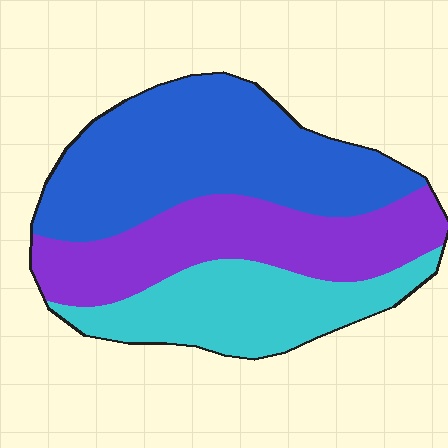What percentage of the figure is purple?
Purple covers roughly 30% of the figure.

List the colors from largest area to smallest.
From largest to smallest: blue, purple, cyan.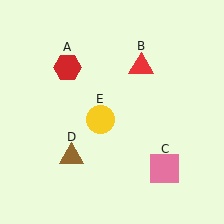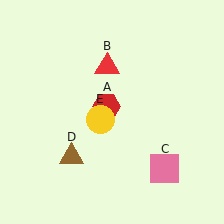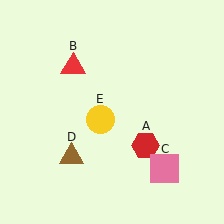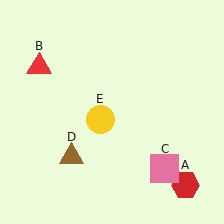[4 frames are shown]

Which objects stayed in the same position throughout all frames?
Pink square (object C) and brown triangle (object D) and yellow circle (object E) remained stationary.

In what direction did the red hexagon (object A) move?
The red hexagon (object A) moved down and to the right.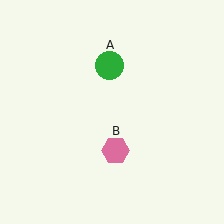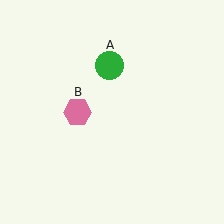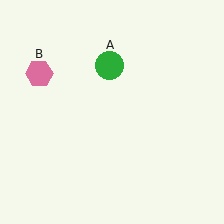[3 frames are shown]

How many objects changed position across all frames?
1 object changed position: pink hexagon (object B).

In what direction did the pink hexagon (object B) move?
The pink hexagon (object B) moved up and to the left.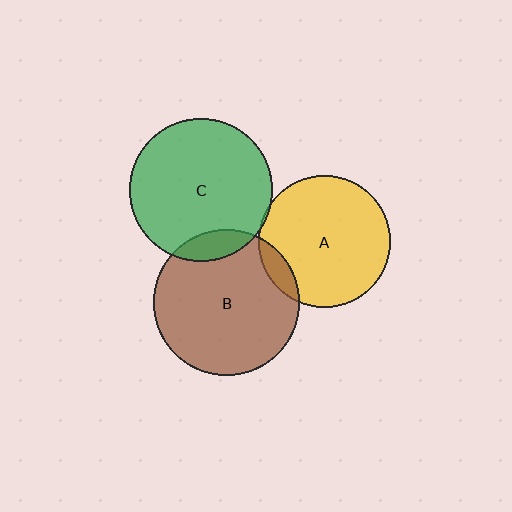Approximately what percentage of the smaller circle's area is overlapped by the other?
Approximately 10%.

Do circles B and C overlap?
Yes.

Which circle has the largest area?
Circle B (brown).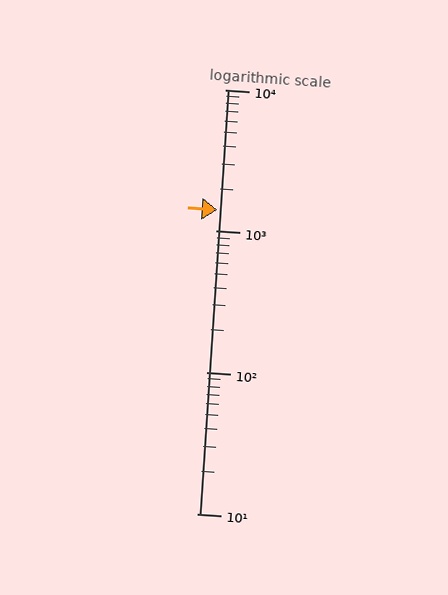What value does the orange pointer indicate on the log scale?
The pointer indicates approximately 1400.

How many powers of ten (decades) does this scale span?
The scale spans 3 decades, from 10 to 10000.